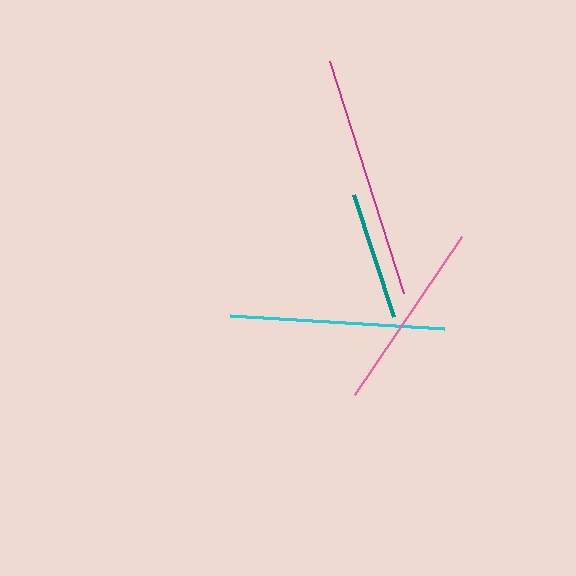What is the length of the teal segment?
The teal segment is approximately 129 pixels long.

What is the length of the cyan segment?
The cyan segment is approximately 214 pixels long.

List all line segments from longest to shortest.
From longest to shortest: magenta, cyan, pink, teal.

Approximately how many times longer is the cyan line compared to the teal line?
The cyan line is approximately 1.7 times the length of the teal line.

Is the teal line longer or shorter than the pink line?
The pink line is longer than the teal line.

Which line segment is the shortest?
The teal line is the shortest at approximately 129 pixels.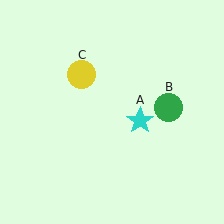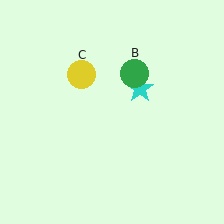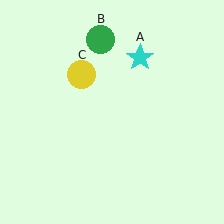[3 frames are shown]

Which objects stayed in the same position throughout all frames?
Yellow circle (object C) remained stationary.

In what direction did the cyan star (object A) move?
The cyan star (object A) moved up.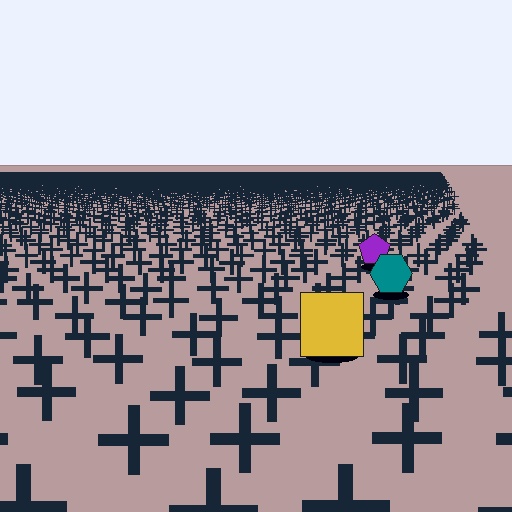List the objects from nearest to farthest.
From nearest to farthest: the yellow square, the teal hexagon, the purple pentagon.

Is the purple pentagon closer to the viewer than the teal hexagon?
No. The teal hexagon is closer — you can tell from the texture gradient: the ground texture is coarser near it.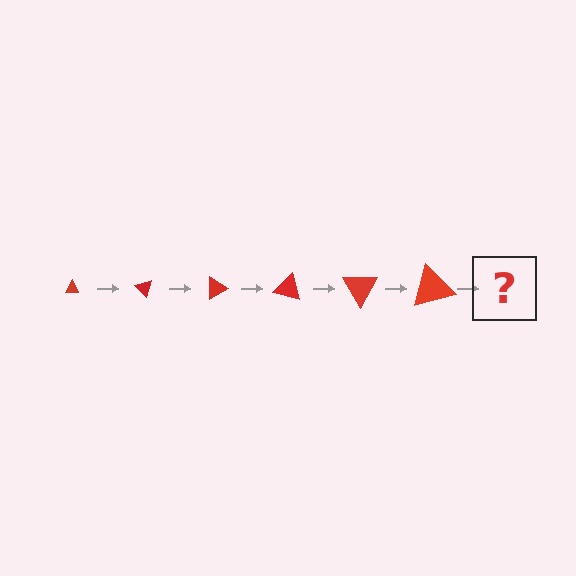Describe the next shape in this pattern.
It should be a triangle, larger than the previous one and rotated 270 degrees from the start.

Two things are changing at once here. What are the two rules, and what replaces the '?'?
The two rules are that the triangle grows larger each step and it rotates 45 degrees each step. The '?' should be a triangle, larger than the previous one and rotated 270 degrees from the start.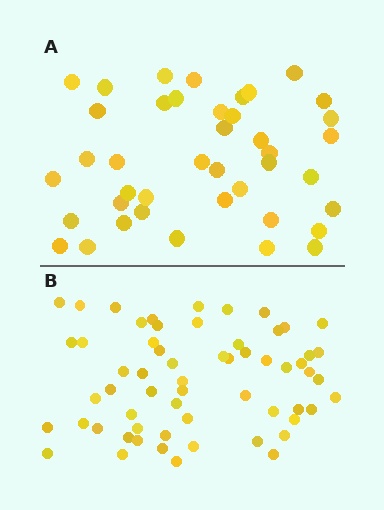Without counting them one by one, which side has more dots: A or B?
Region B (the bottom region) has more dots.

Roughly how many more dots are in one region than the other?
Region B has approximately 20 more dots than region A.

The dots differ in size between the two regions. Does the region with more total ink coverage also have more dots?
No. Region A has more total ink coverage because its dots are larger, but region B actually contains more individual dots. Total area can be misleading — the number of items is what matters here.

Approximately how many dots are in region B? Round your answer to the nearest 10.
About 60 dots.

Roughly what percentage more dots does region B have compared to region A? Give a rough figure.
About 45% more.